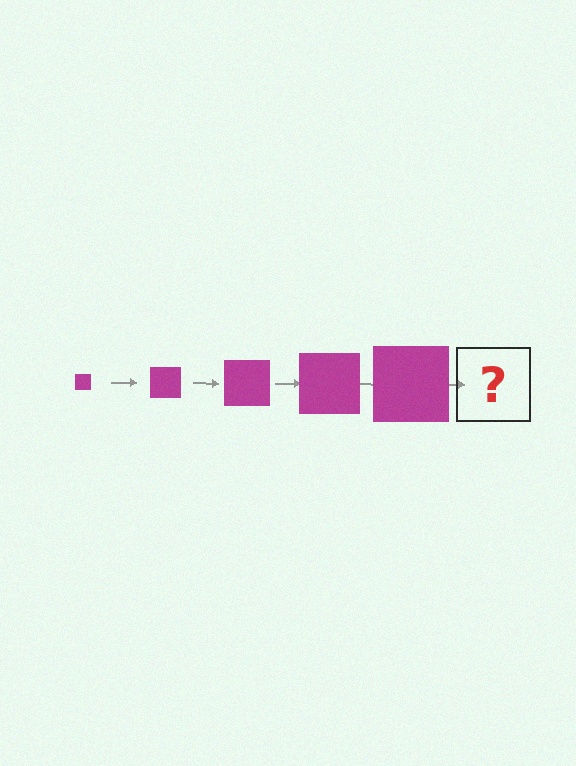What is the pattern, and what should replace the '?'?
The pattern is that the square gets progressively larger each step. The '?' should be a magenta square, larger than the previous one.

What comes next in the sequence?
The next element should be a magenta square, larger than the previous one.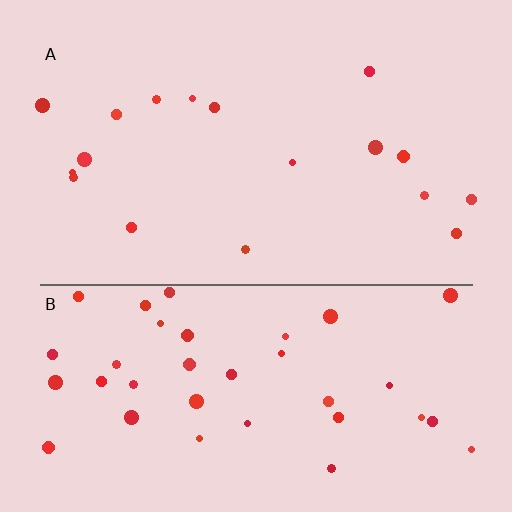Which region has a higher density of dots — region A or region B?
B (the bottom).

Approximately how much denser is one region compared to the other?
Approximately 2.2× — region B over region A.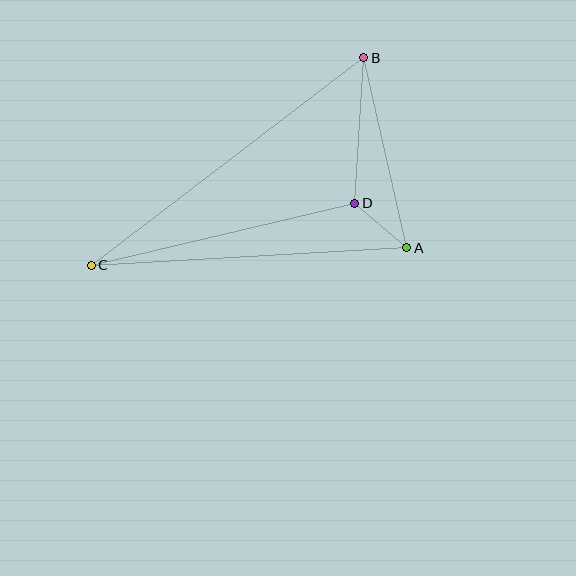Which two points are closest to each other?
Points A and D are closest to each other.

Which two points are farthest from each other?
Points B and C are farthest from each other.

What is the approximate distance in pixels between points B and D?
The distance between B and D is approximately 146 pixels.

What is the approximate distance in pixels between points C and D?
The distance between C and D is approximately 271 pixels.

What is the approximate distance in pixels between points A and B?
The distance between A and B is approximately 195 pixels.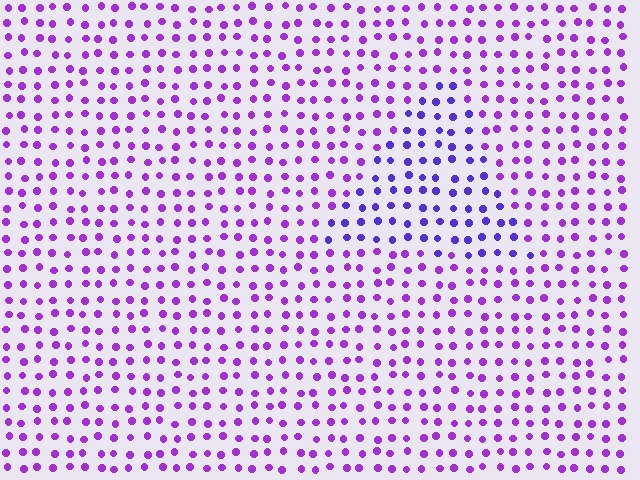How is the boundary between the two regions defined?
The boundary is defined purely by a slight shift in hue (about 29 degrees). Spacing, size, and orientation are identical on both sides.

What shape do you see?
I see a triangle.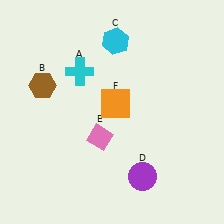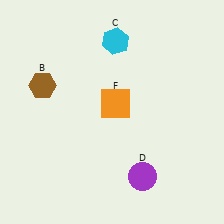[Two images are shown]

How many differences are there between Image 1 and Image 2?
There are 2 differences between the two images.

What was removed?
The cyan cross (A), the pink diamond (E) were removed in Image 2.